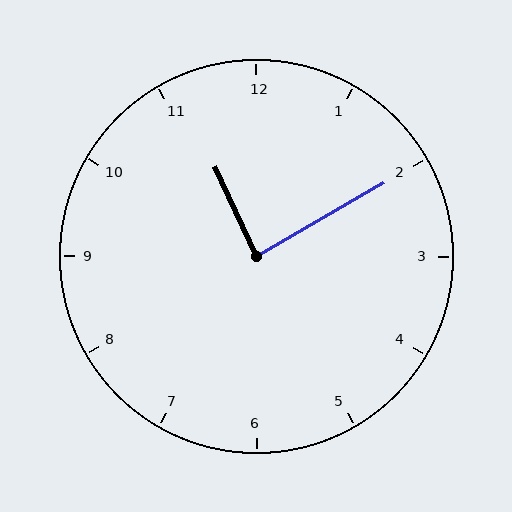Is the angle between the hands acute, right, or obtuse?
It is right.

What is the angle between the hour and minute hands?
Approximately 85 degrees.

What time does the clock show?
11:10.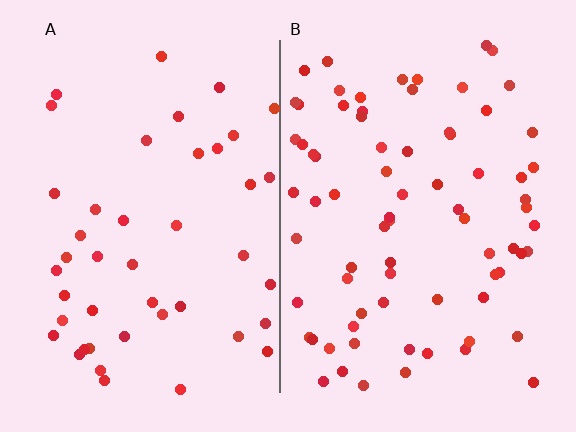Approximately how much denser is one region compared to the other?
Approximately 1.7× — region B over region A.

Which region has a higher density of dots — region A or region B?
B (the right).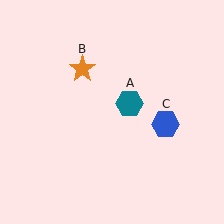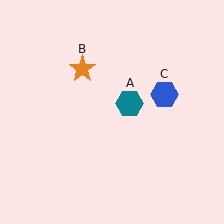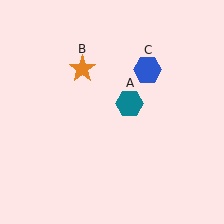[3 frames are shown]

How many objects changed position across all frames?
1 object changed position: blue hexagon (object C).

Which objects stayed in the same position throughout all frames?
Teal hexagon (object A) and orange star (object B) remained stationary.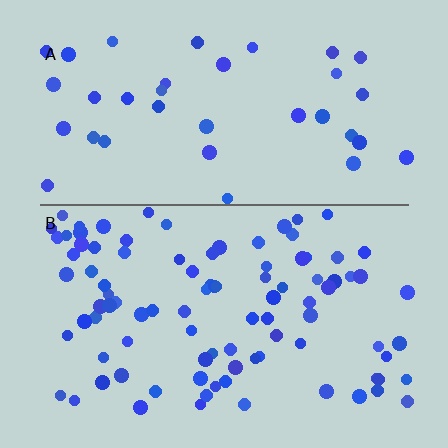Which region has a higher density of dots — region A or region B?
B (the bottom).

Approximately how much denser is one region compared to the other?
Approximately 2.5× — region B over region A.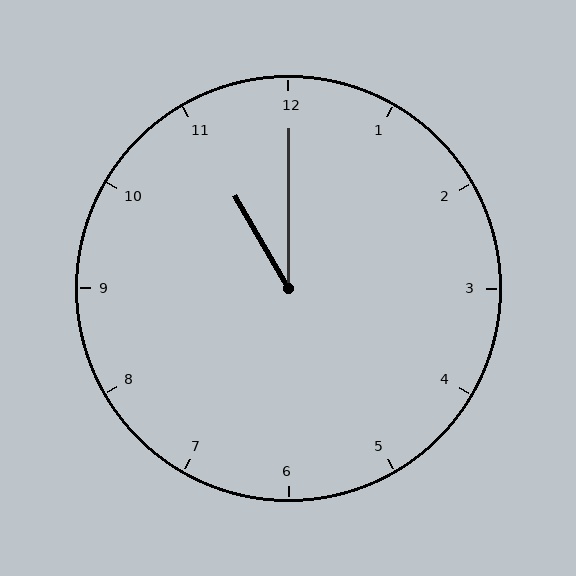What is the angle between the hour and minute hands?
Approximately 30 degrees.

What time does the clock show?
11:00.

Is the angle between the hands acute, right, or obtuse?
It is acute.